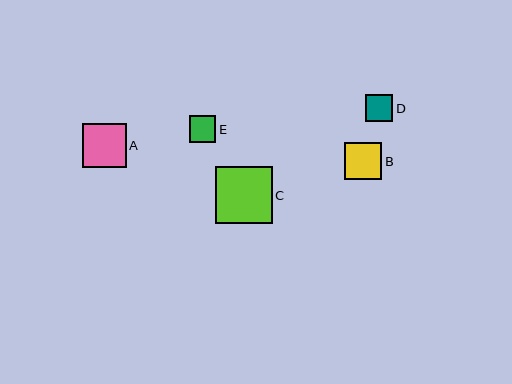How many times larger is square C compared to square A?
Square C is approximately 1.3 times the size of square A.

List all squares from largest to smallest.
From largest to smallest: C, A, B, D, E.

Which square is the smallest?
Square E is the smallest with a size of approximately 26 pixels.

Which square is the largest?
Square C is the largest with a size of approximately 57 pixels.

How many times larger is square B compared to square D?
Square B is approximately 1.4 times the size of square D.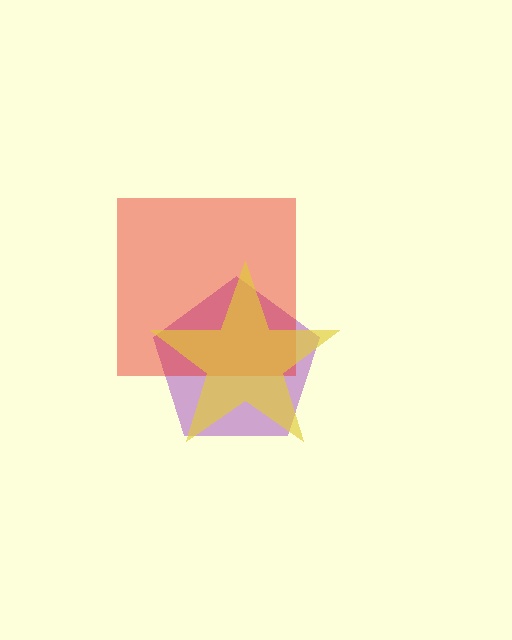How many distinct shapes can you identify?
There are 3 distinct shapes: a purple pentagon, a red square, a yellow star.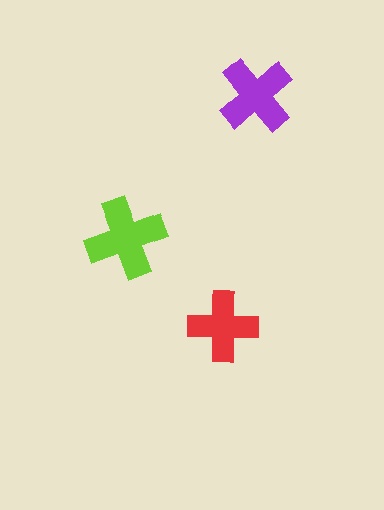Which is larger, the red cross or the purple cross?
The purple one.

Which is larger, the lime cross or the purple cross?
The lime one.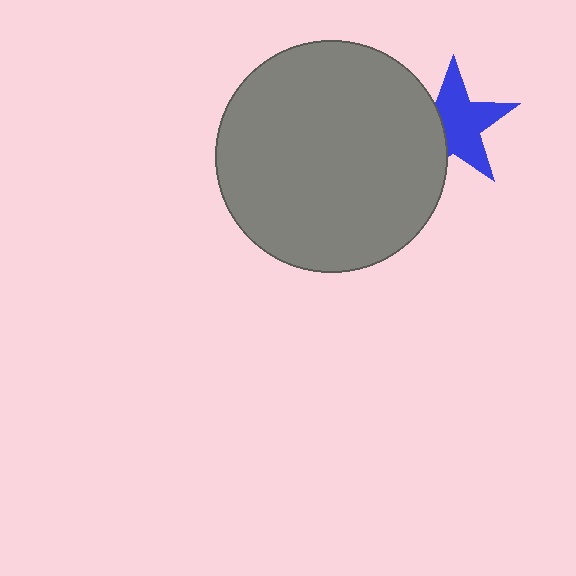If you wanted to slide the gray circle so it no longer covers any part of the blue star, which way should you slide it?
Slide it left — that is the most direct way to separate the two shapes.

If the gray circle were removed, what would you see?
You would see the complete blue star.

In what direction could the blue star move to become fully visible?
The blue star could move right. That would shift it out from behind the gray circle entirely.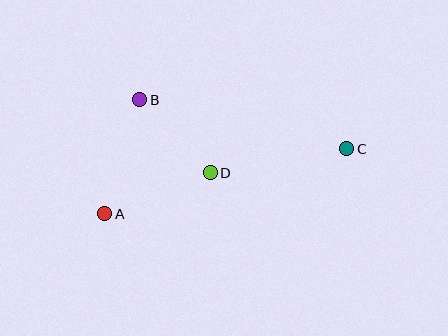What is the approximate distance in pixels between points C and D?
The distance between C and D is approximately 139 pixels.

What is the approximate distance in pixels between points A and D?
The distance between A and D is approximately 113 pixels.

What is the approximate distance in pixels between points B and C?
The distance between B and C is approximately 213 pixels.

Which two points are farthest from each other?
Points A and C are farthest from each other.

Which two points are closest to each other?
Points B and D are closest to each other.